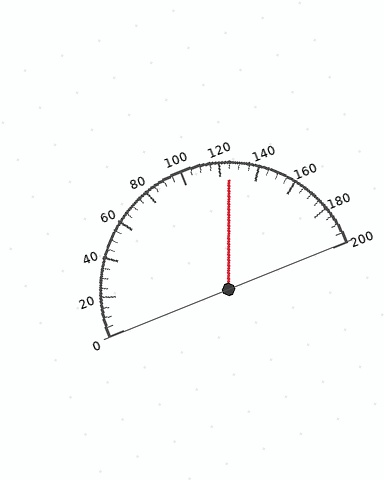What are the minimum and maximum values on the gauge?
The gauge ranges from 0 to 200.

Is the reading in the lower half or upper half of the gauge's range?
The reading is in the upper half of the range (0 to 200).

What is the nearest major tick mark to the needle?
The nearest major tick mark is 120.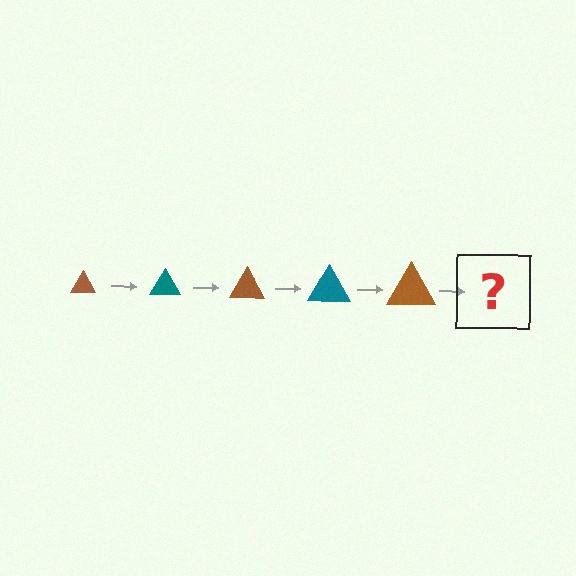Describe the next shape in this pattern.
It should be a teal triangle, larger than the previous one.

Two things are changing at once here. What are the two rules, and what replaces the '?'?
The two rules are that the triangle grows larger each step and the color cycles through brown and teal. The '?' should be a teal triangle, larger than the previous one.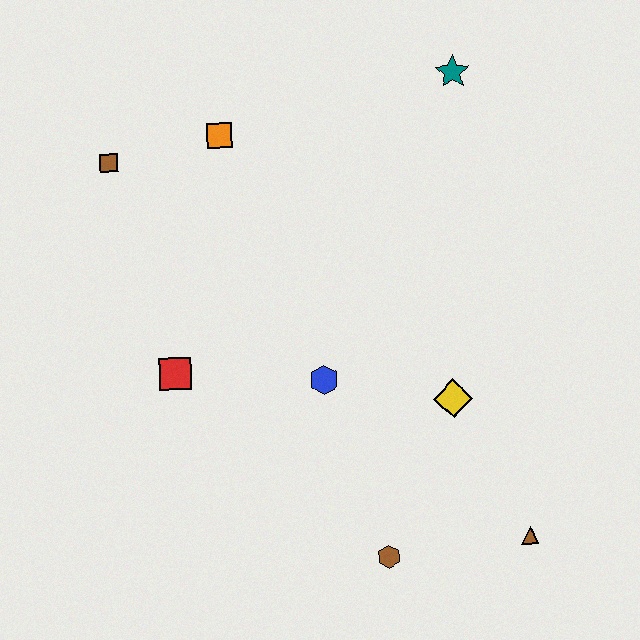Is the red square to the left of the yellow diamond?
Yes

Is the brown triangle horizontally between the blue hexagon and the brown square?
No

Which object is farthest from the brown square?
The brown triangle is farthest from the brown square.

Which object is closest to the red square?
The blue hexagon is closest to the red square.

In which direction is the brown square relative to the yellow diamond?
The brown square is to the left of the yellow diamond.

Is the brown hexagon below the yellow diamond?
Yes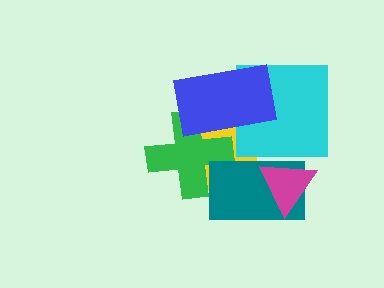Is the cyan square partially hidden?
Yes, it is partially covered by another shape.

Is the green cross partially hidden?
Yes, it is partially covered by another shape.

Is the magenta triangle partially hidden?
No, no other shape covers it.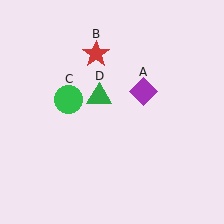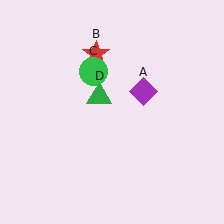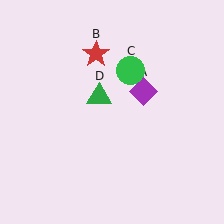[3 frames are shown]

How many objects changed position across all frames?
1 object changed position: green circle (object C).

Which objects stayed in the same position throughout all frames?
Purple diamond (object A) and red star (object B) and green triangle (object D) remained stationary.